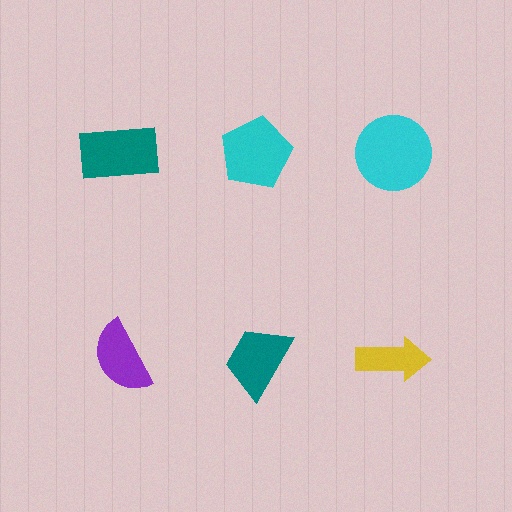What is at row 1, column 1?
A teal rectangle.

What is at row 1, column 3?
A cyan circle.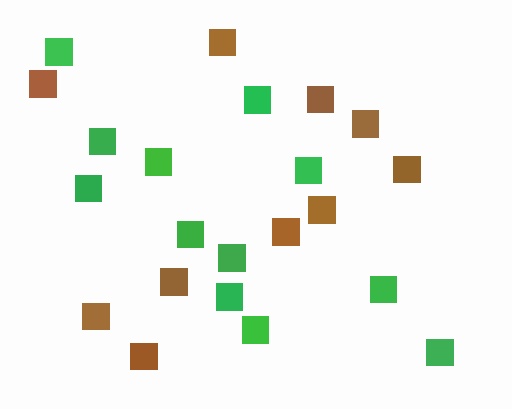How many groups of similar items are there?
There are 2 groups: one group of brown squares (10) and one group of green squares (12).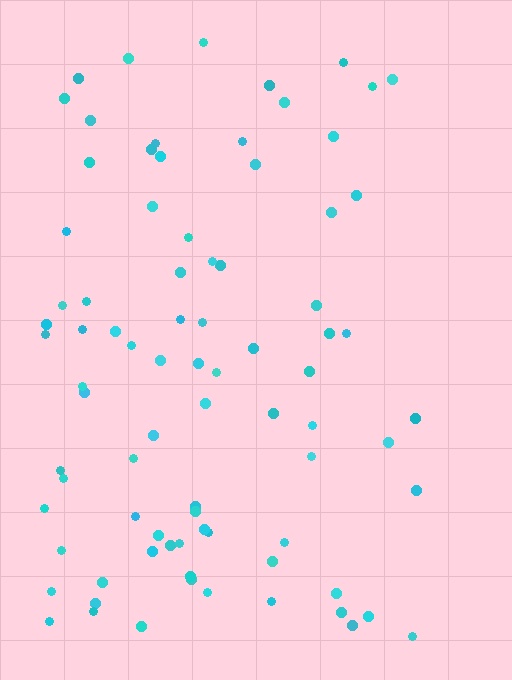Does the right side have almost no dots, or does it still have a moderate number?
Still a moderate number, just noticeably fewer than the left.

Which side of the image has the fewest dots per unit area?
The right.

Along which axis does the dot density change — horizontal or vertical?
Horizontal.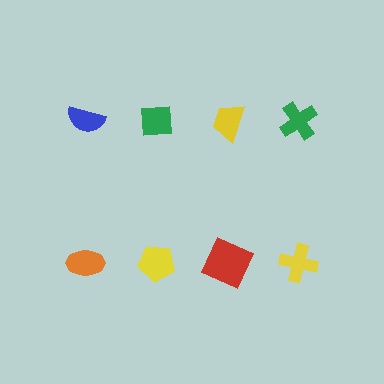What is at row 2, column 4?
A yellow cross.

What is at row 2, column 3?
A red square.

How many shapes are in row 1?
4 shapes.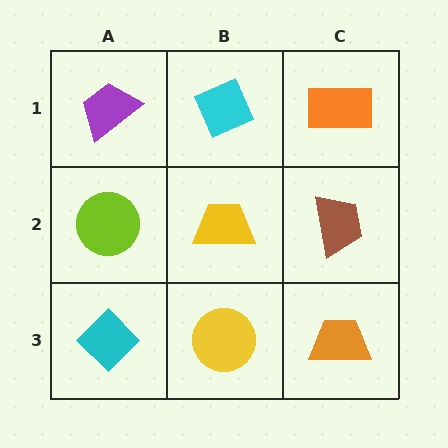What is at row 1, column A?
A purple trapezoid.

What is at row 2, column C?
A brown trapezoid.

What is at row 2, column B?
A yellow trapezoid.